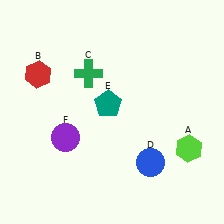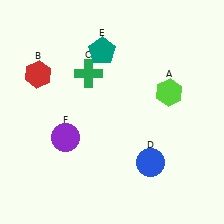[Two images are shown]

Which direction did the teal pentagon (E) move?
The teal pentagon (E) moved up.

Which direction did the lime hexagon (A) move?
The lime hexagon (A) moved up.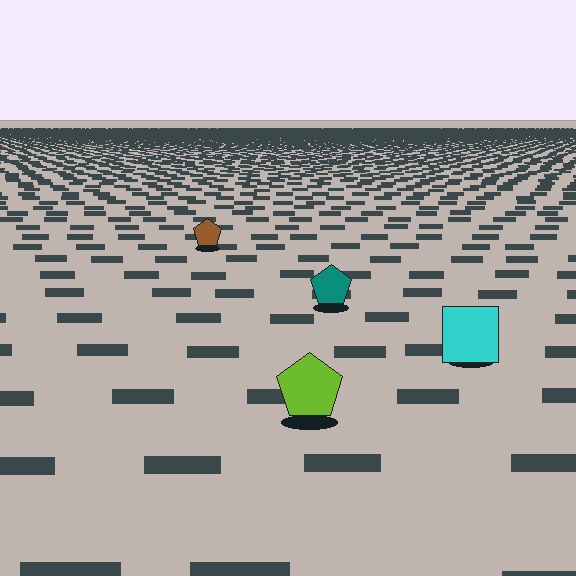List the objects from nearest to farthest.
From nearest to farthest: the lime pentagon, the cyan square, the teal pentagon, the brown pentagon.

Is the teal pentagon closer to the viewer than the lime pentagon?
No. The lime pentagon is closer — you can tell from the texture gradient: the ground texture is coarser near it.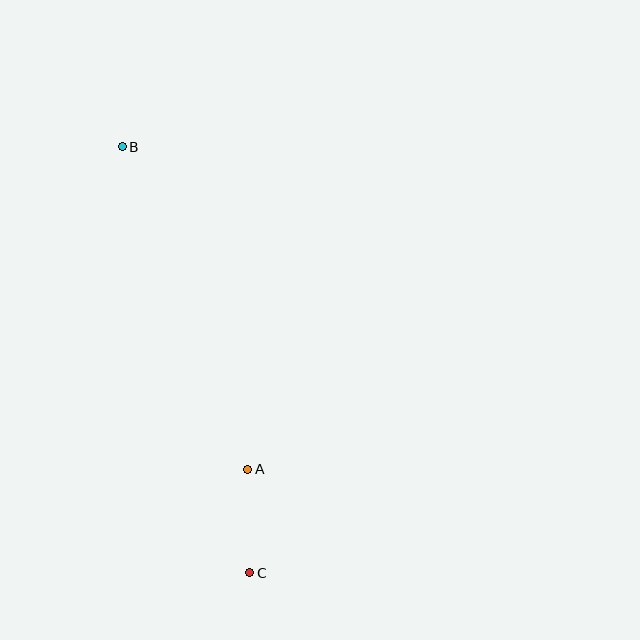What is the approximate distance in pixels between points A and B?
The distance between A and B is approximately 346 pixels.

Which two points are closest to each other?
Points A and C are closest to each other.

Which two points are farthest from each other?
Points B and C are farthest from each other.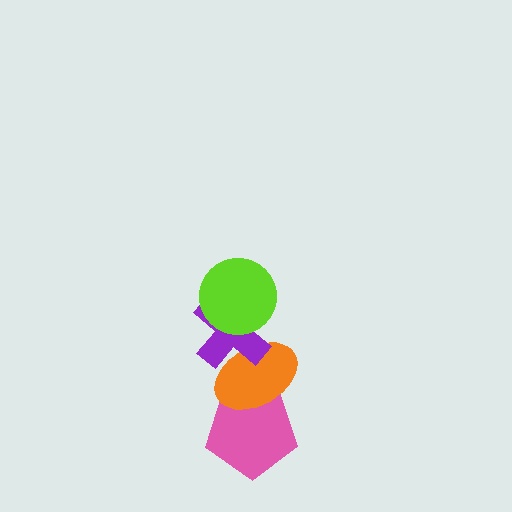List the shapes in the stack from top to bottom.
From top to bottom: the lime circle, the purple cross, the orange ellipse, the pink pentagon.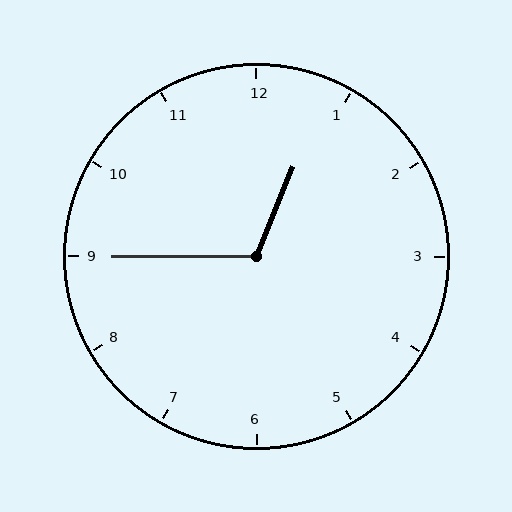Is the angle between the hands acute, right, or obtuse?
It is obtuse.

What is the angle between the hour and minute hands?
Approximately 112 degrees.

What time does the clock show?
12:45.